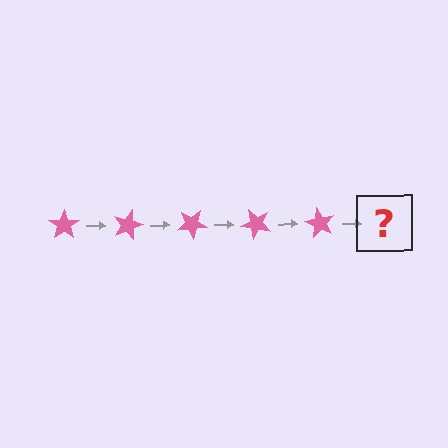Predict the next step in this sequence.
The next step is a pink star rotated 75 degrees.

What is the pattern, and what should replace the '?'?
The pattern is that the star rotates 15 degrees each step. The '?' should be a pink star rotated 75 degrees.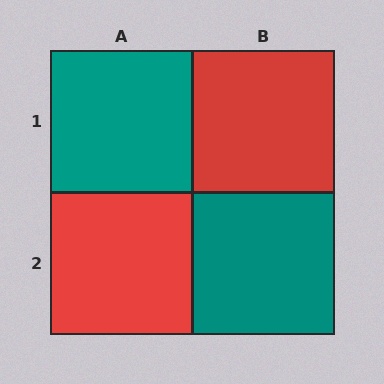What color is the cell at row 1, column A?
Teal.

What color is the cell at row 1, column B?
Red.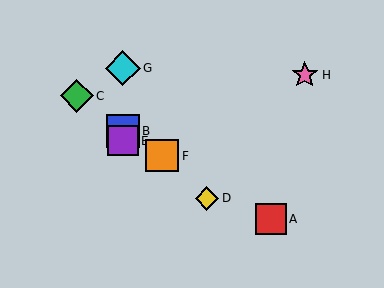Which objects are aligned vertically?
Objects B, E, G are aligned vertically.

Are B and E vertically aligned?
Yes, both are at x≈123.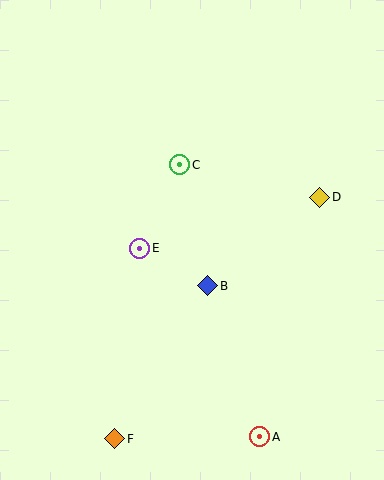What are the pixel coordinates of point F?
Point F is at (115, 439).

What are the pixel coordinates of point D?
Point D is at (320, 197).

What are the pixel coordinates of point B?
Point B is at (208, 286).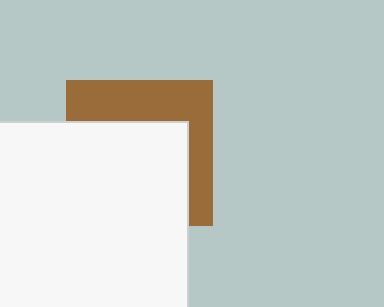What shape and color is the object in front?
The object in front is a white square.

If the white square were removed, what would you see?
You would see the complete brown square.